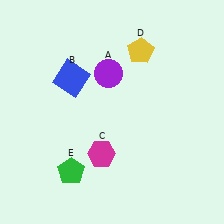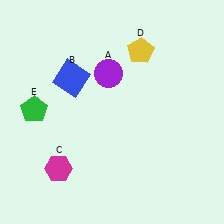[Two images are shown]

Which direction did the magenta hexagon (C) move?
The magenta hexagon (C) moved left.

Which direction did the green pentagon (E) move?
The green pentagon (E) moved up.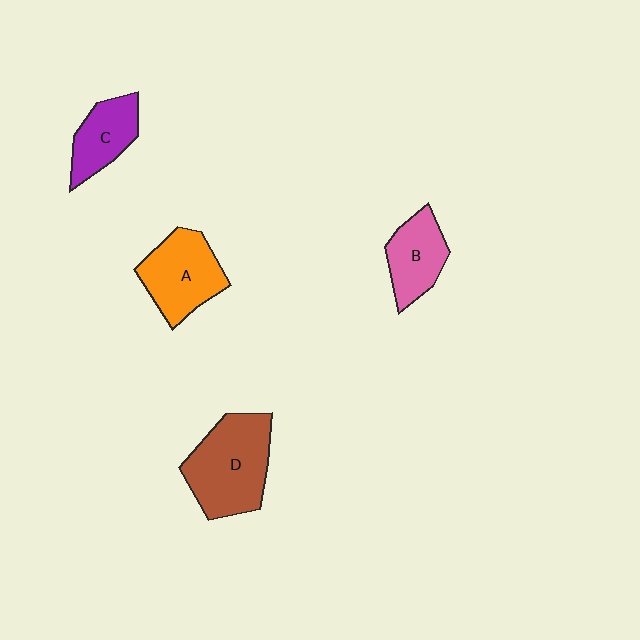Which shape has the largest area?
Shape D (brown).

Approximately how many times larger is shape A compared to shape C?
Approximately 1.4 times.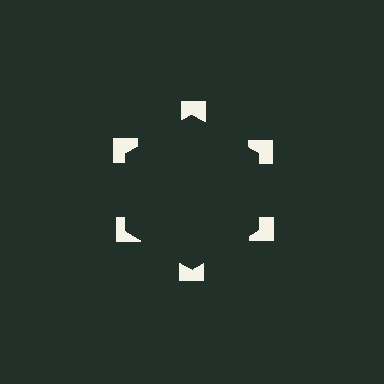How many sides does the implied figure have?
6 sides.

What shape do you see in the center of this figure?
An illusory hexagon — its edges are inferred from the aligned wedge cuts in the notched squares, not physically drawn.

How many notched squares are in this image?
There are 6 — one at each vertex of the illusory hexagon.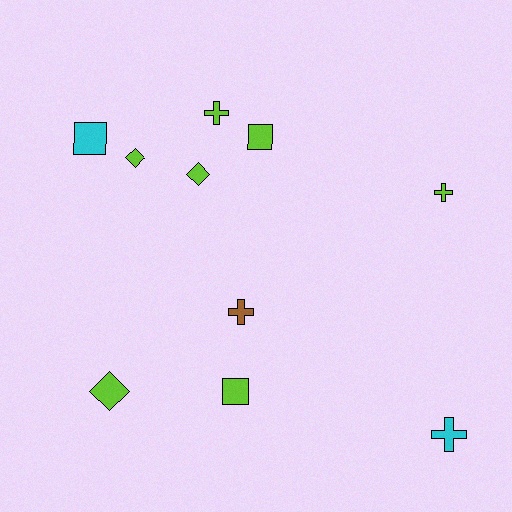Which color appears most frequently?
Lime, with 7 objects.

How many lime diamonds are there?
There are 3 lime diamonds.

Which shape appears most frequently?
Cross, with 4 objects.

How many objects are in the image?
There are 10 objects.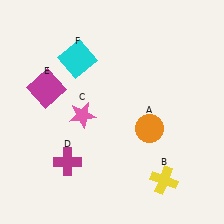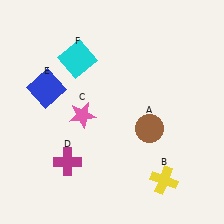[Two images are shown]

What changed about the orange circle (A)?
In Image 1, A is orange. In Image 2, it changed to brown.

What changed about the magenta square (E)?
In Image 1, E is magenta. In Image 2, it changed to blue.